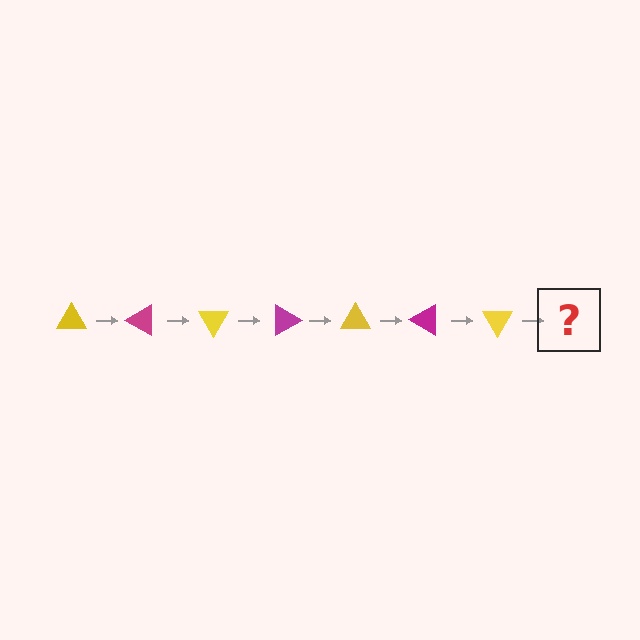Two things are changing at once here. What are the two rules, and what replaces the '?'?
The two rules are that it rotates 30 degrees each step and the color cycles through yellow and magenta. The '?' should be a magenta triangle, rotated 210 degrees from the start.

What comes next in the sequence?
The next element should be a magenta triangle, rotated 210 degrees from the start.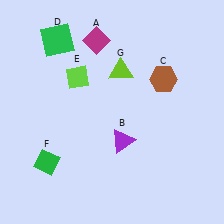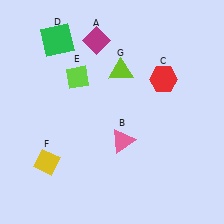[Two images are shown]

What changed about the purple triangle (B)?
In Image 1, B is purple. In Image 2, it changed to pink.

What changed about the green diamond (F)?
In Image 1, F is green. In Image 2, it changed to yellow.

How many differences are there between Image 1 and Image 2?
There are 3 differences between the two images.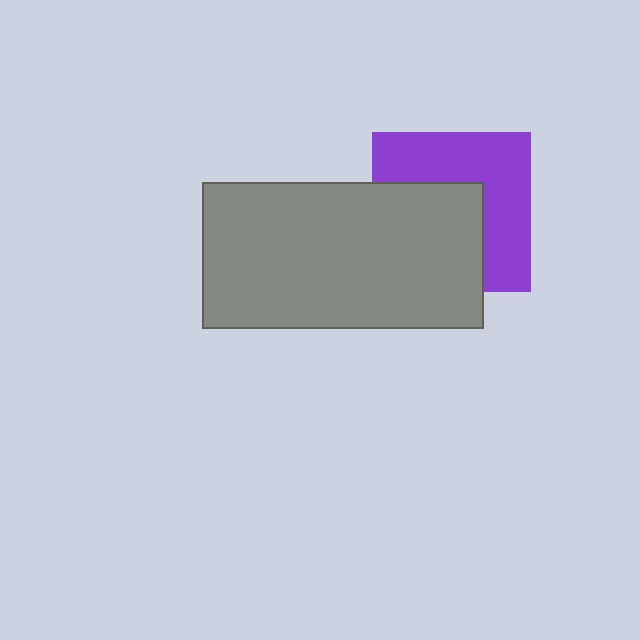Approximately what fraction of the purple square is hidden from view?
Roughly 48% of the purple square is hidden behind the gray rectangle.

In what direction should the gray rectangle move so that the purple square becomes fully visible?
The gray rectangle should move toward the lower-left. That is the shortest direction to clear the overlap and leave the purple square fully visible.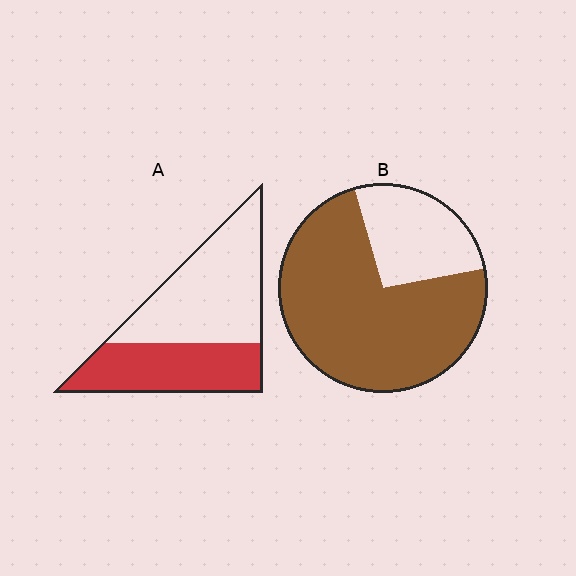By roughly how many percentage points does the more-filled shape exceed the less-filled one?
By roughly 30 percentage points (B over A).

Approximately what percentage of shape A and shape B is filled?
A is approximately 40% and B is approximately 75%.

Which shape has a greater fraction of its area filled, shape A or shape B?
Shape B.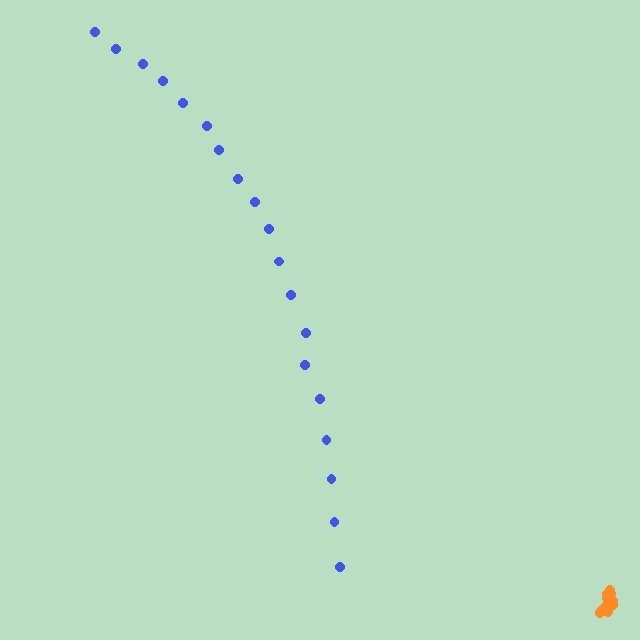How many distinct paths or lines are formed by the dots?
There are 2 distinct paths.